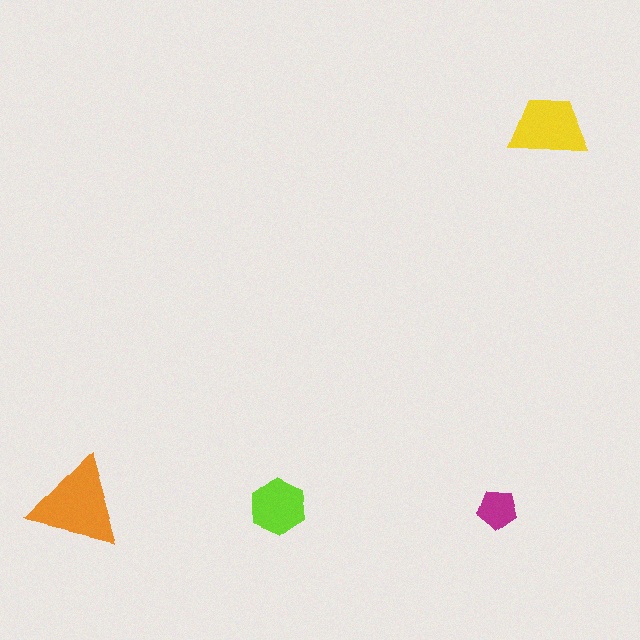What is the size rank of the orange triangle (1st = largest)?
1st.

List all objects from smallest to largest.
The magenta pentagon, the lime hexagon, the yellow trapezoid, the orange triangle.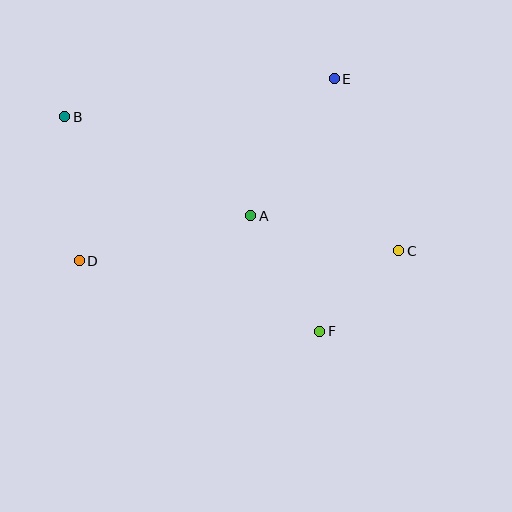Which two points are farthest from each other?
Points B and C are farthest from each other.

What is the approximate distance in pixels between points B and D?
The distance between B and D is approximately 145 pixels.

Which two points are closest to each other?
Points C and F are closest to each other.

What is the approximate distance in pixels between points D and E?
The distance between D and E is approximately 314 pixels.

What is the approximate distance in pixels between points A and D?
The distance between A and D is approximately 177 pixels.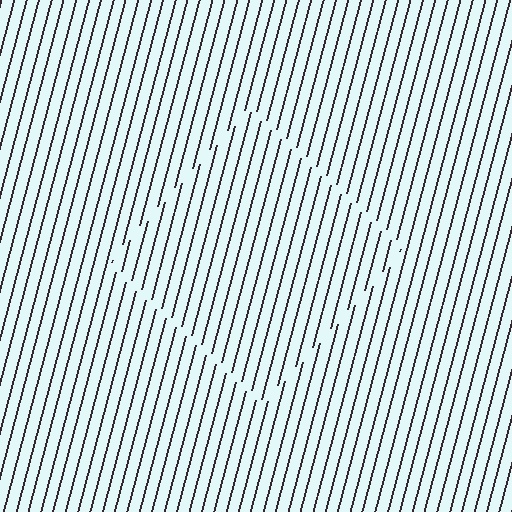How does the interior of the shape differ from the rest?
The interior of the shape contains the same grating, shifted by half a period — the contour is defined by the phase discontinuity where line-ends from the inner and outer gratings abut.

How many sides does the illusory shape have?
4 sides — the line-ends trace a square.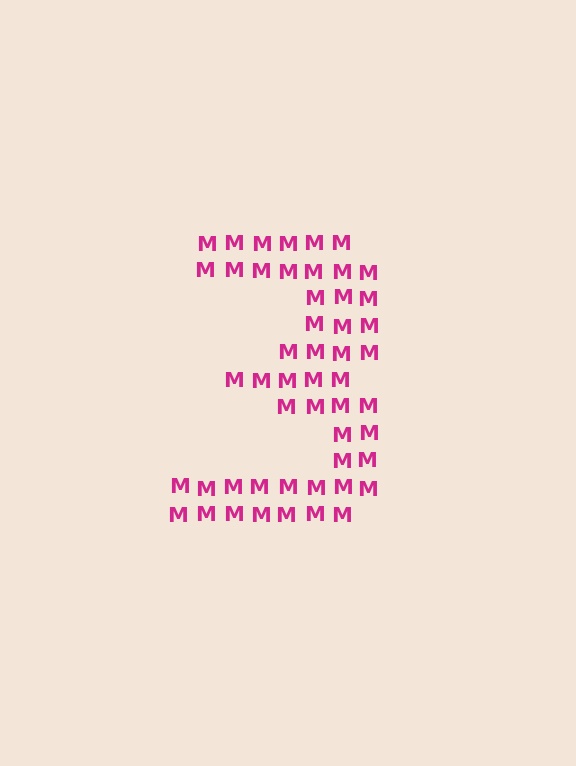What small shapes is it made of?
It is made of small letter M's.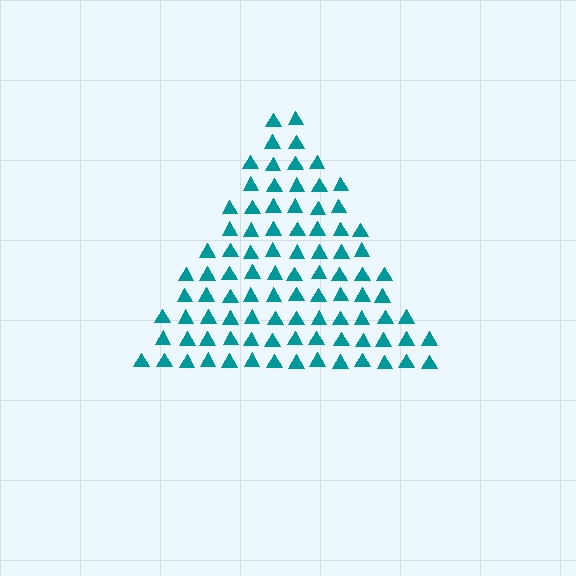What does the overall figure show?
The overall figure shows a triangle.